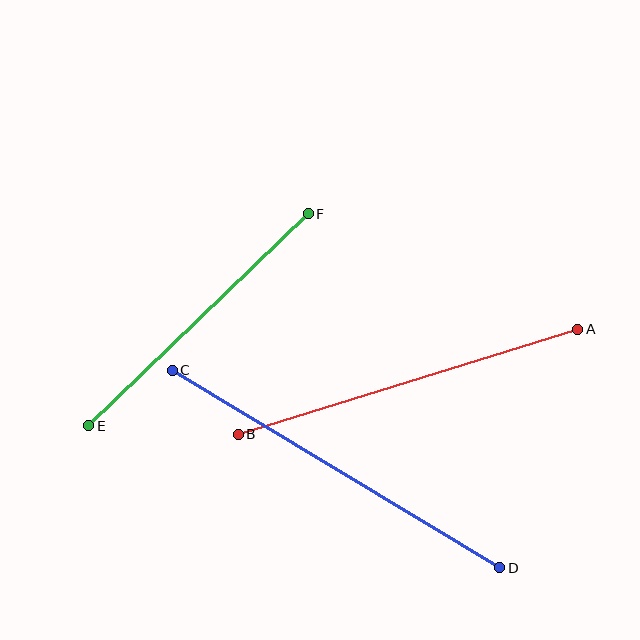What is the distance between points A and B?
The distance is approximately 355 pixels.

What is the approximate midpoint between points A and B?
The midpoint is at approximately (408, 382) pixels.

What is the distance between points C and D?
The distance is approximately 382 pixels.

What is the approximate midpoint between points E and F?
The midpoint is at approximately (198, 320) pixels.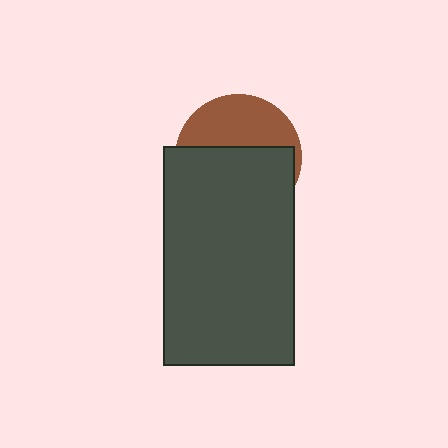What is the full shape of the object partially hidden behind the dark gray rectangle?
The partially hidden object is a brown circle.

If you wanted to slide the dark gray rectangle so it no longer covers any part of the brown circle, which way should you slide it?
Slide it down — that is the most direct way to separate the two shapes.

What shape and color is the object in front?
The object in front is a dark gray rectangle.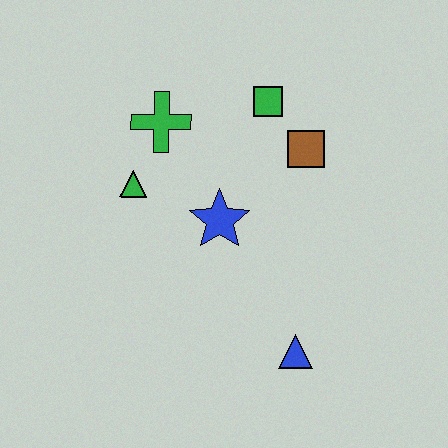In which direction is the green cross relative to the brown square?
The green cross is to the left of the brown square.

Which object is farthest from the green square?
The blue triangle is farthest from the green square.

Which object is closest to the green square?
The brown square is closest to the green square.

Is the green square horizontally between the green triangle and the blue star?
No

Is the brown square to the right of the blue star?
Yes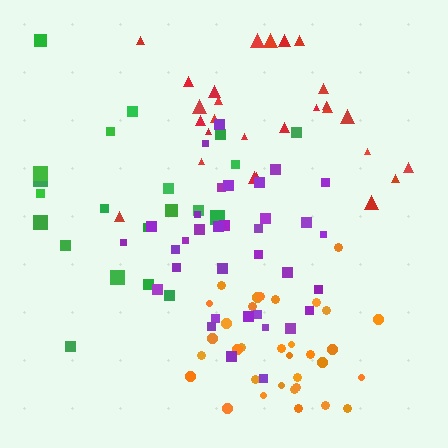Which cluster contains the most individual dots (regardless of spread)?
Orange (34).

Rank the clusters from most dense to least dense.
orange, purple, red, green.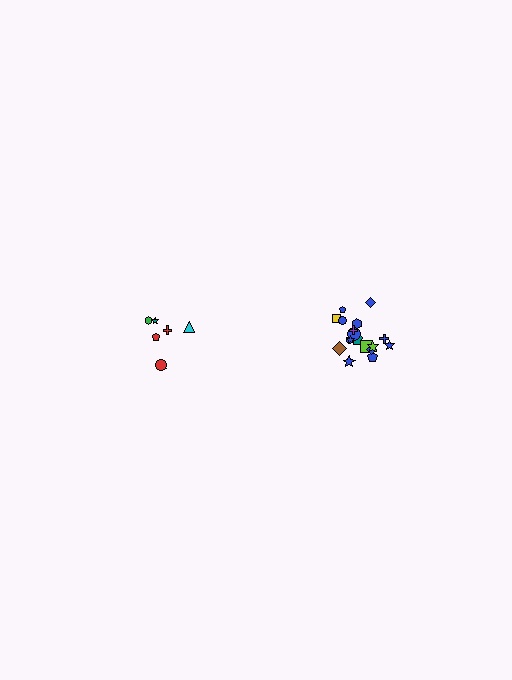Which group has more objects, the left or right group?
The right group.